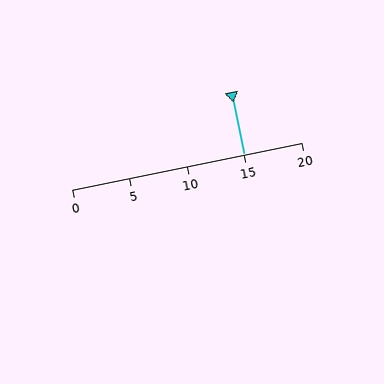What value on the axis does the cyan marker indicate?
The marker indicates approximately 15.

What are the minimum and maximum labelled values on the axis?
The axis runs from 0 to 20.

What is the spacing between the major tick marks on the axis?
The major ticks are spaced 5 apart.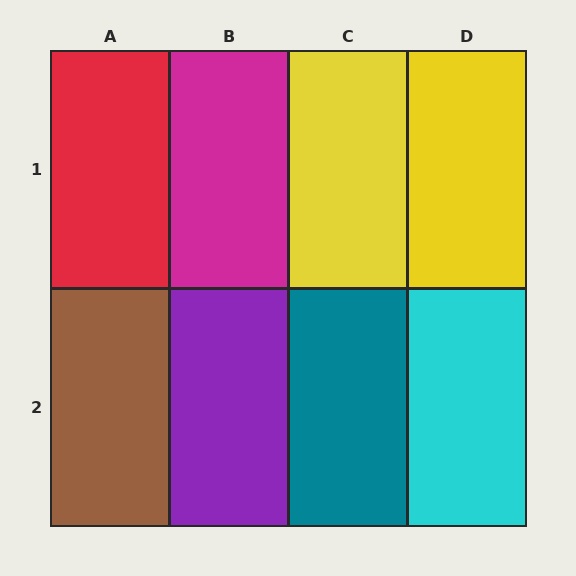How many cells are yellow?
2 cells are yellow.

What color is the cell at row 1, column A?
Red.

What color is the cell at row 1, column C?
Yellow.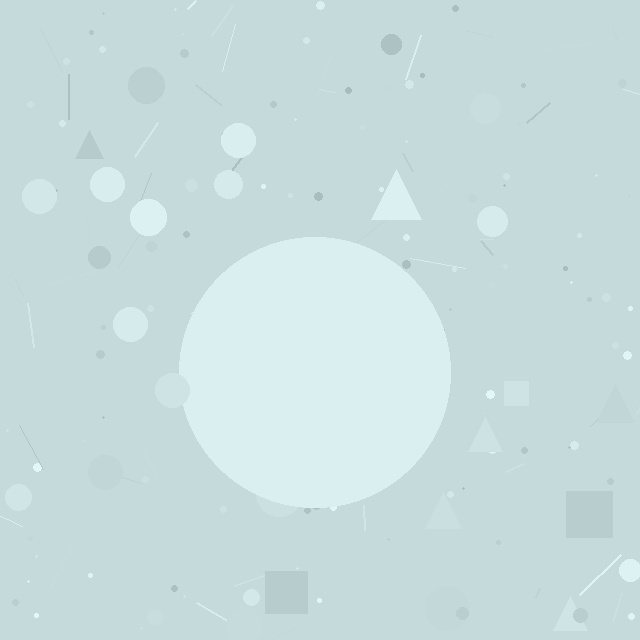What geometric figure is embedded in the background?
A circle is embedded in the background.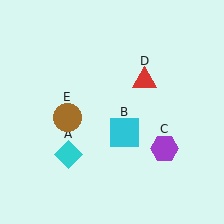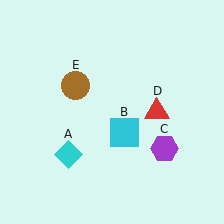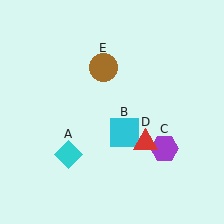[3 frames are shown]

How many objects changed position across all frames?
2 objects changed position: red triangle (object D), brown circle (object E).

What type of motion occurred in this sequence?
The red triangle (object D), brown circle (object E) rotated clockwise around the center of the scene.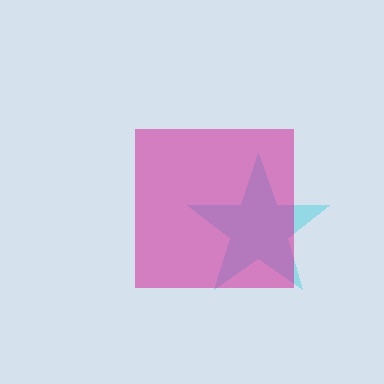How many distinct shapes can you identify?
There are 2 distinct shapes: a cyan star, a magenta square.